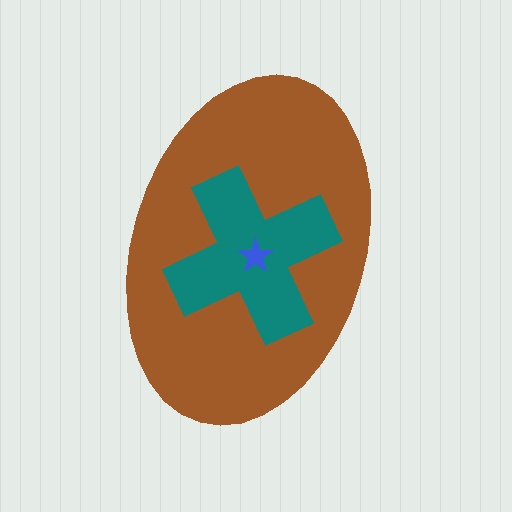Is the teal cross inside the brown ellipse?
Yes.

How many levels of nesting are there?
3.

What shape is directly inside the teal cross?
The blue star.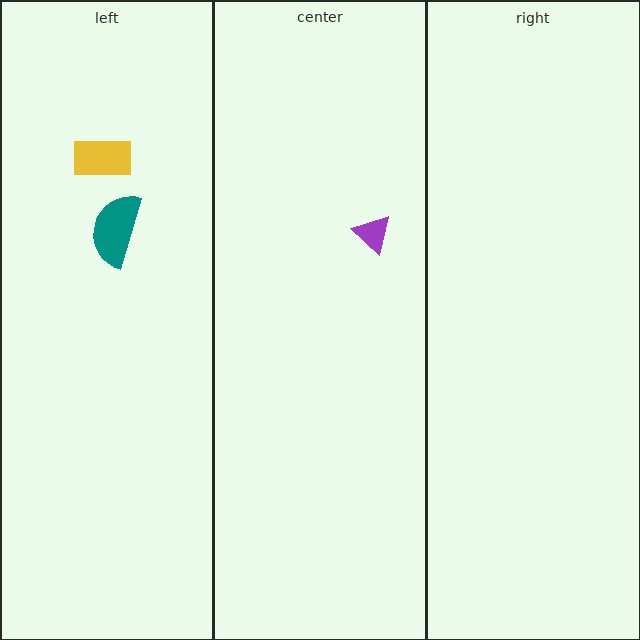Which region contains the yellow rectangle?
The left region.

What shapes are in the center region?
The purple triangle.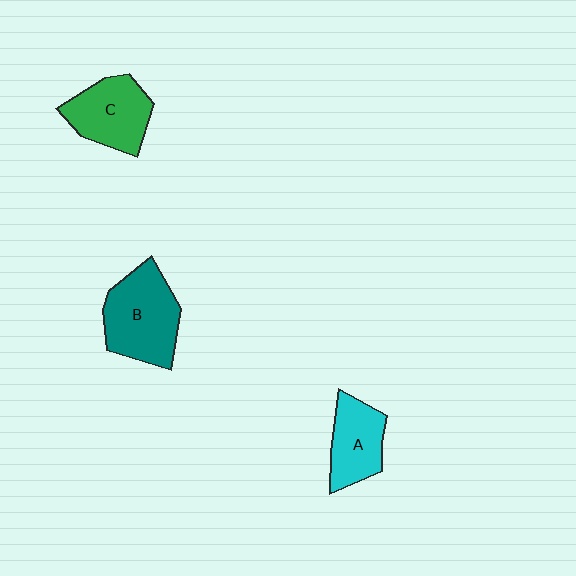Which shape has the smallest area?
Shape A (cyan).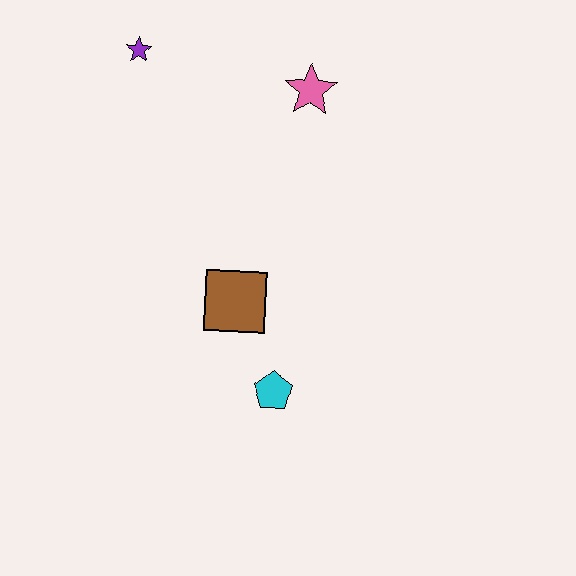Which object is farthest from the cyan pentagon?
The purple star is farthest from the cyan pentagon.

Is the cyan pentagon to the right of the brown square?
Yes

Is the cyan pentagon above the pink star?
No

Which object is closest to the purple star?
The pink star is closest to the purple star.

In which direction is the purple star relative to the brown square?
The purple star is above the brown square.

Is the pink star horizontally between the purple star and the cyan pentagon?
No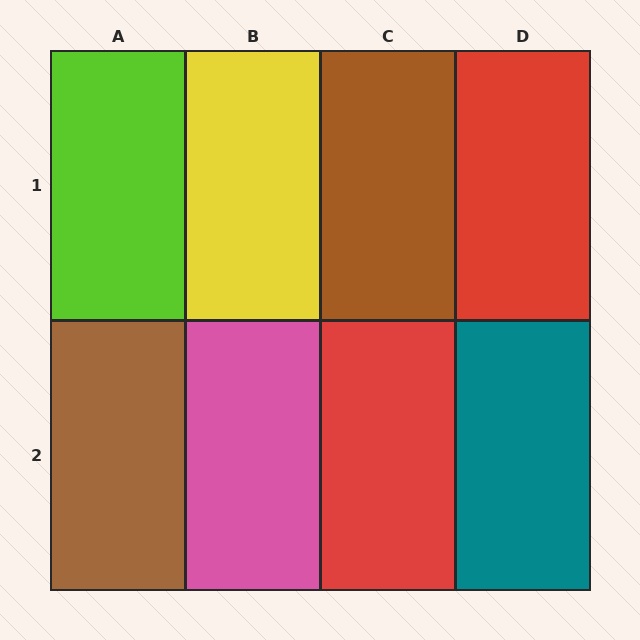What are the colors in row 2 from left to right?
Brown, pink, red, teal.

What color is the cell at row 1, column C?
Brown.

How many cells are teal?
1 cell is teal.